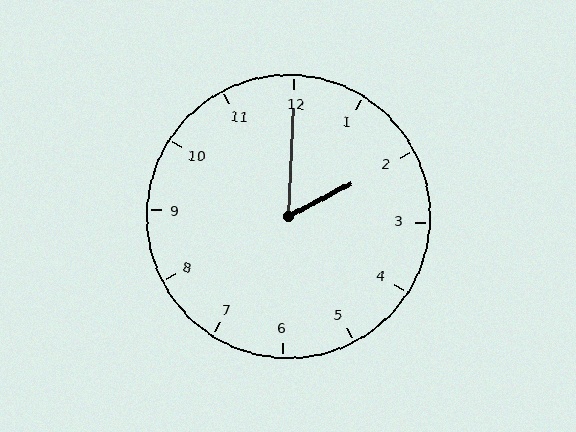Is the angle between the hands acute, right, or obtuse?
It is acute.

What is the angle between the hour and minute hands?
Approximately 60 degrees.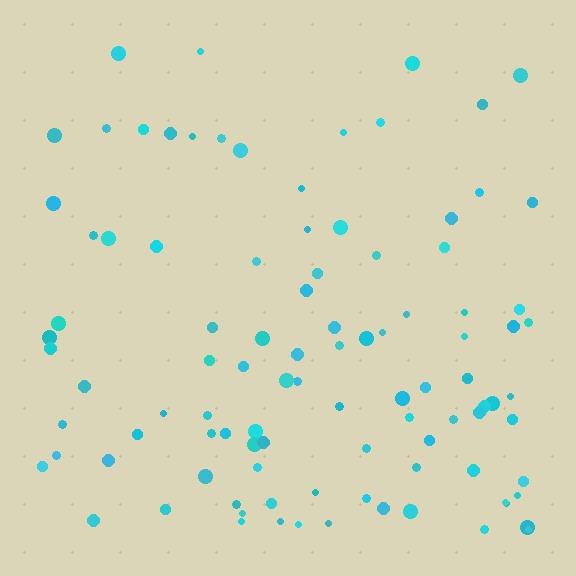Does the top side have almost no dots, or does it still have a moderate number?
Still a moderate number, just noticeably fewer than the bottom.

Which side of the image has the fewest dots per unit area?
The top.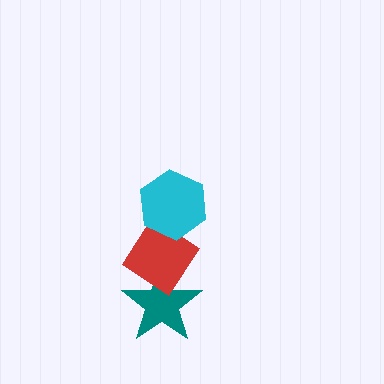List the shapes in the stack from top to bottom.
From top to bottom: the cyan hexagon, the red diamond, the teal star.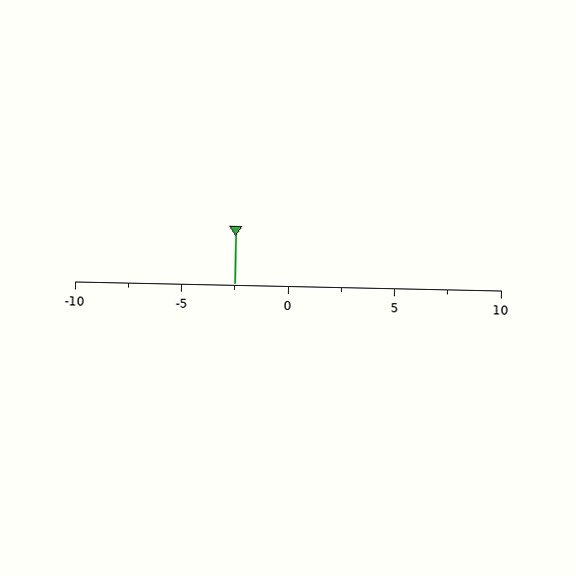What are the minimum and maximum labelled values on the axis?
The axis runs from -10 to 10.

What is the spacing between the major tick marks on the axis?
The major ticks are spaced 5 apart.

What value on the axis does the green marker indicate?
The marker indicates approximately -2.5.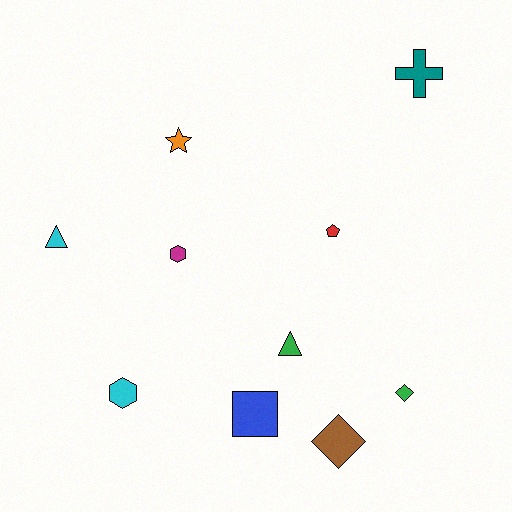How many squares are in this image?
There is 1 square.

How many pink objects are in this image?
There are no pink objects.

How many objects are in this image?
There are 10 objects.